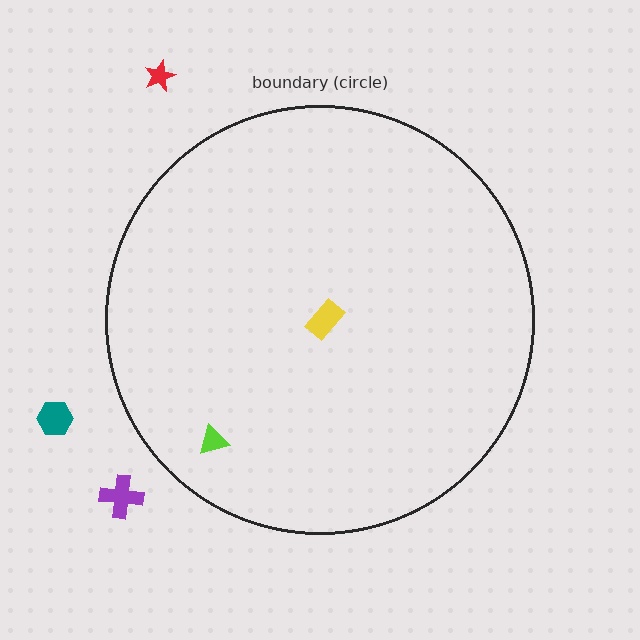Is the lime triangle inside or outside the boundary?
Inside.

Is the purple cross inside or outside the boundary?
Outside.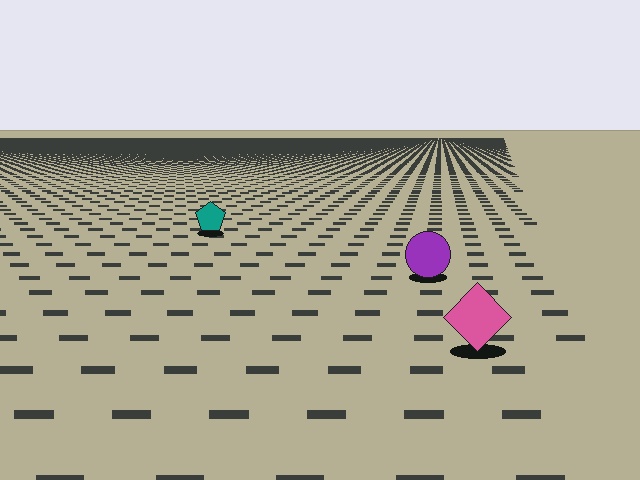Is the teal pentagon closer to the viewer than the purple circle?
No. The purple circle is closer — you can tell from the texture gradient: the ground texture is coarser near it.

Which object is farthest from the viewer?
The teal pentagon is farthest from the viewer. It appears smaller and the ground texture around it is denser.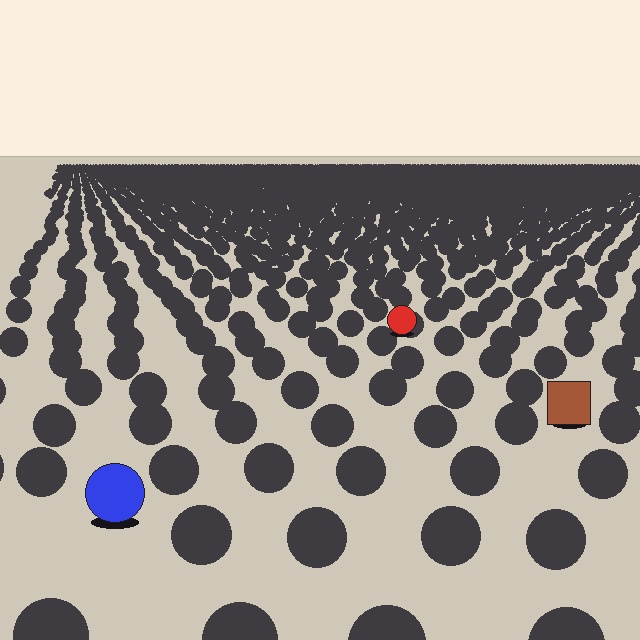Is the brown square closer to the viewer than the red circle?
Yes. The brown square is closer — you can tell from the texture gradient: the ground texture is coarser near it.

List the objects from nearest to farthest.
From nearest to farthest: the blue circle, the brown square, the red circle.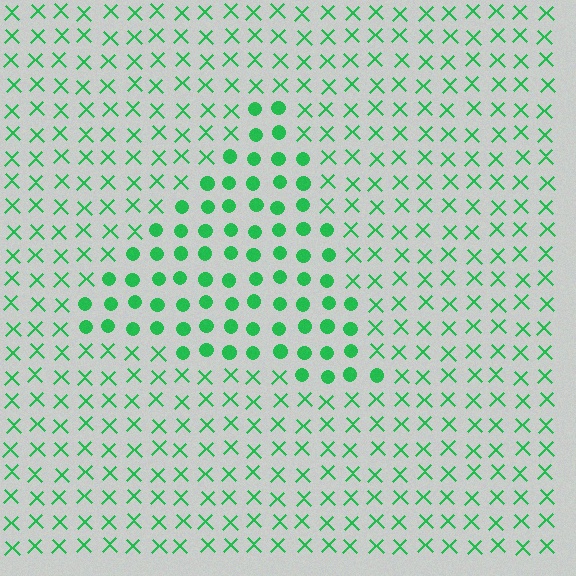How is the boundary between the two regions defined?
The boundary is defined by a change in element shape: circles inside vs. X marks outside. All elements share the same color and spacing.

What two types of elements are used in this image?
The image uses circles inside the triangle region and X marks outside it.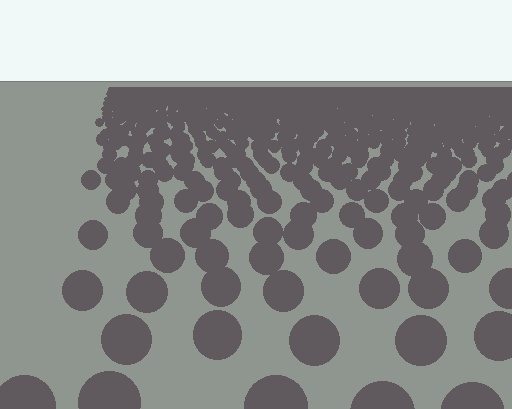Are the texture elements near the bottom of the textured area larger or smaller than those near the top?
Larger. Near the bottom, elements are closer to the viewer and appear at a bigger on-screen size.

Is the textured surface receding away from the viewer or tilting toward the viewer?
The surface is receding away from the viewer. Texture elements get smaller and denser toward the top.